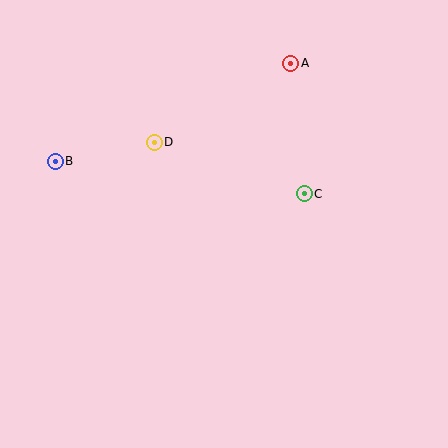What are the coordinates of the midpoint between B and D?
The midpoint between B and D is at (105, 152).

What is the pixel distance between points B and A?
The distance between B and A is 255 pixels.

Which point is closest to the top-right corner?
Point A is closest to the top-right corner.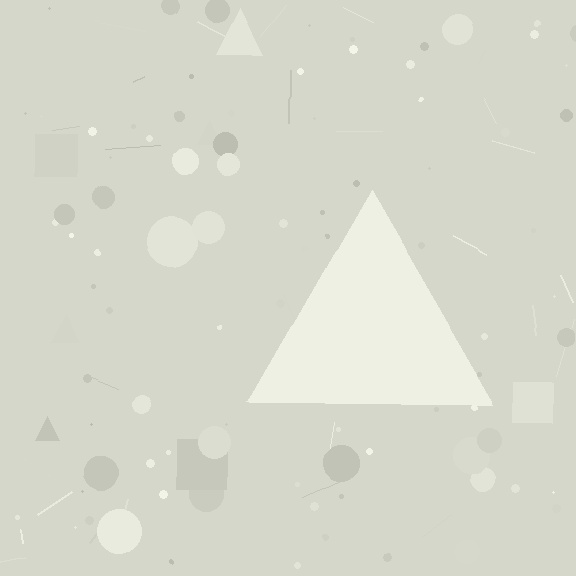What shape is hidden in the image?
A triangle is hidden in the image.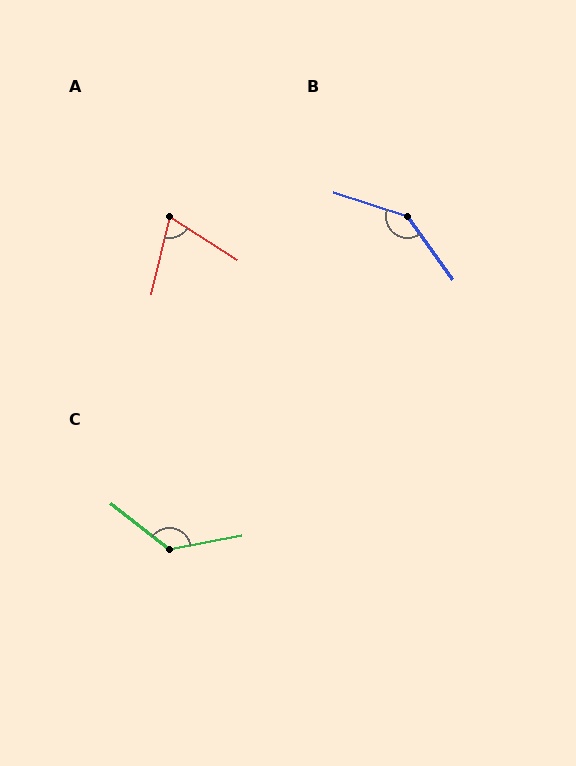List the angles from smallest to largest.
A (71°), C (131°), B (144°).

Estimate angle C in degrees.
Approximately 131 degrees.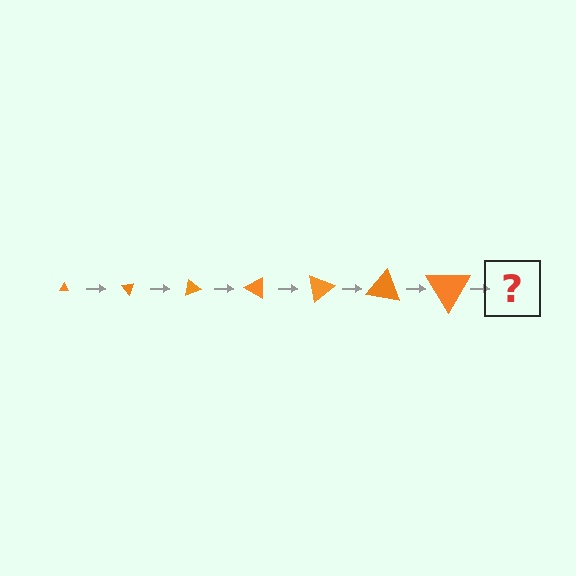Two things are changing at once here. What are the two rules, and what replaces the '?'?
The two rules are that the triangle grows larger each step and it rotates 50 degrees each step. The '?' should be a triangle, larger than the previous one and rotated 350 degrees from the start.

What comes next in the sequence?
The next element should be a triangle, larger than the previous one and rotated 350 degrees from the start.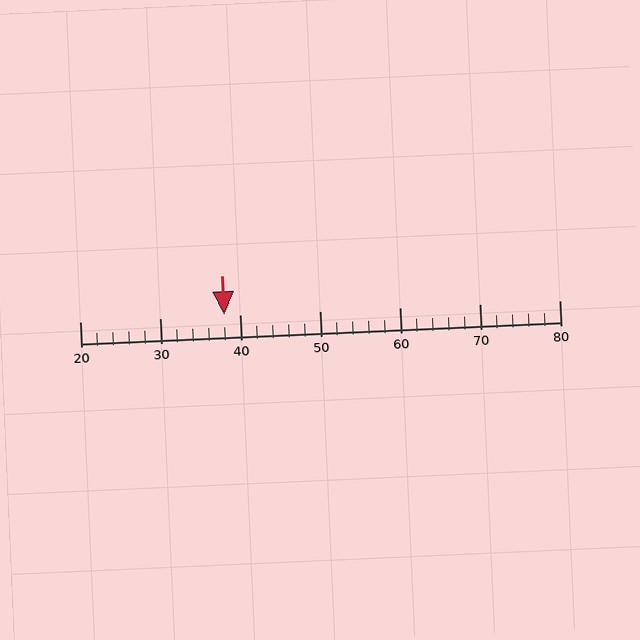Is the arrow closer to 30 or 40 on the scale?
The arrow is closer to 40.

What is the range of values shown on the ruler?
The ruler shows values from 20 to 80.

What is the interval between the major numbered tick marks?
The major tick marks are spaced 10 units apart.